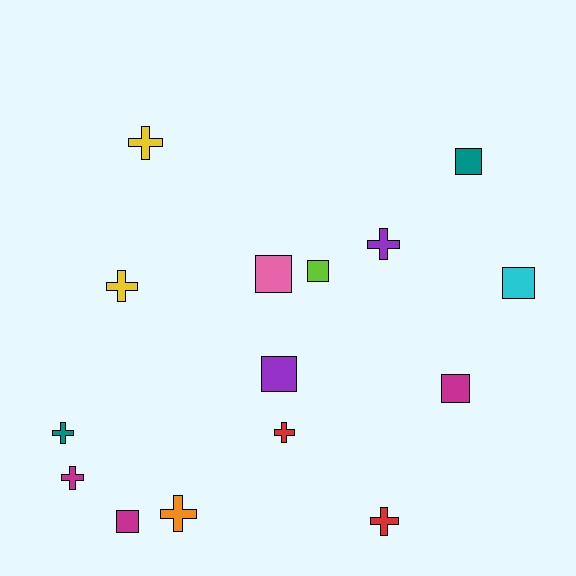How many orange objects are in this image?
There is 1 orange object.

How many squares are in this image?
There are 7 squares.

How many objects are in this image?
There are 15 objects.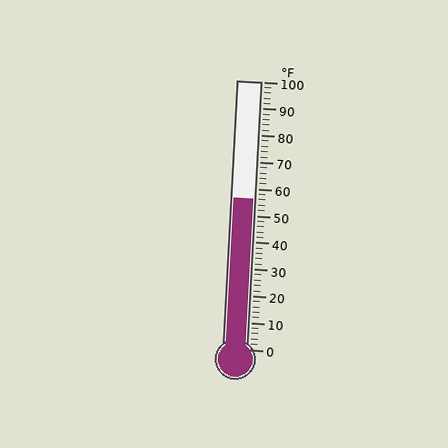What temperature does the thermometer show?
The thermometer shows approximately 56°F.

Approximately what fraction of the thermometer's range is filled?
The thermometer is filled to approximately 55% of its range.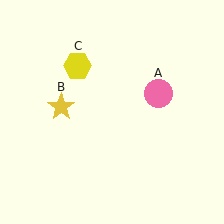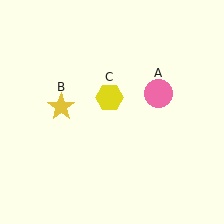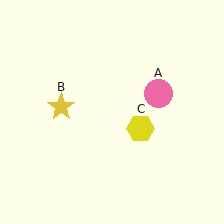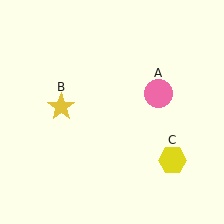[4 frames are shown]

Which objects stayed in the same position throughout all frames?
Pink circle (object A) and yellow star (object B) remained stationary.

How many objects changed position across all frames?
1 object changed position: yellow hexagon (object C).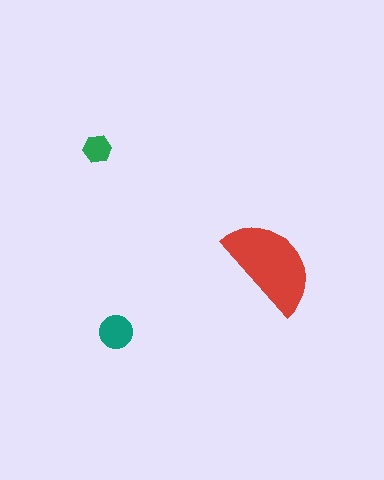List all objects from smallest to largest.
The green hexagon, the teal circle, the red semicircle.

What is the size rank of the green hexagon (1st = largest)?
3rd.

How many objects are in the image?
There are 3 objects in the image.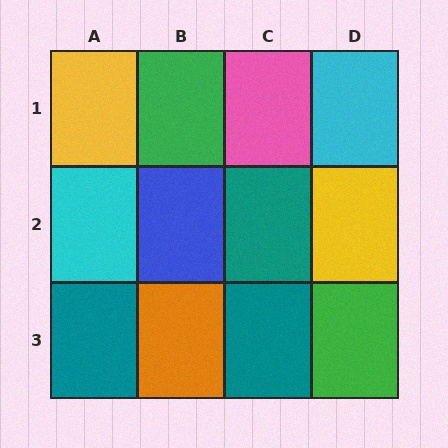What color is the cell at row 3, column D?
Green.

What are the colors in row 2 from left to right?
Cyan, blue, teal, yellow.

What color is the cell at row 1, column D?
Cyan.